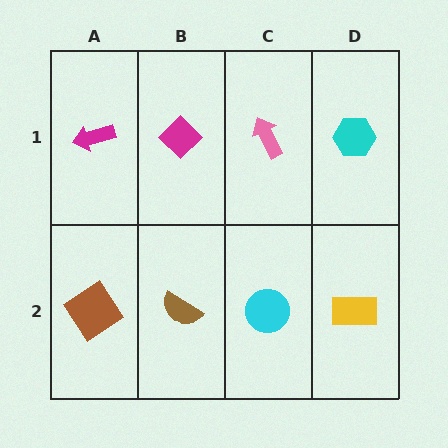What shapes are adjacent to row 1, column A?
A brown diamond (row 2, column A), a magenta diamond (row 1, column B).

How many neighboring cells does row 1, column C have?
3.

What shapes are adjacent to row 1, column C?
A cyan circle (row 2, column C), a magenta diamond (row 1, column B), a cyan hexagon (row 1, column D).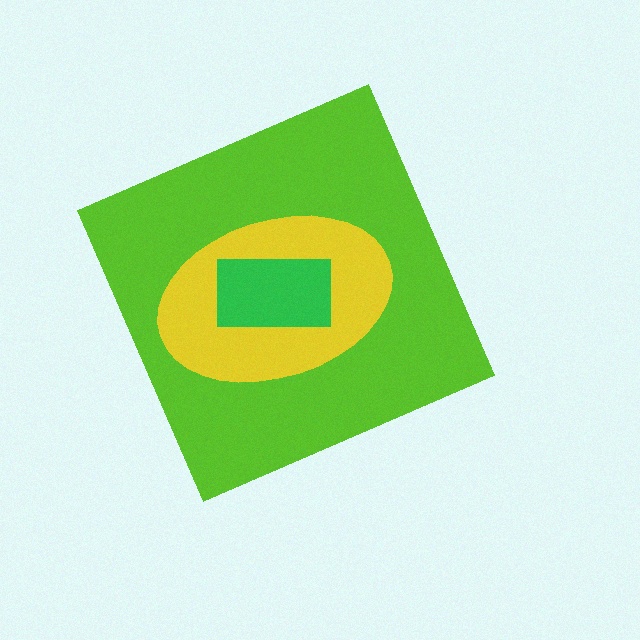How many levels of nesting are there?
3.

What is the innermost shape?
The green rectangle.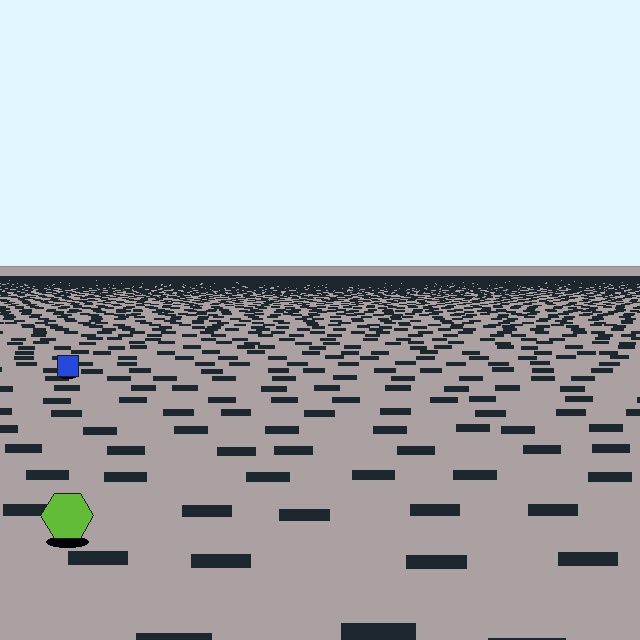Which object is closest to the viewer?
The lime hexagon is closest. The texture marks near it are larger and more spread out.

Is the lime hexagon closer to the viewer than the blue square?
Yes. The lime hexagon is closer — you can tell from the texture gradient: the ground texture is coarser near it.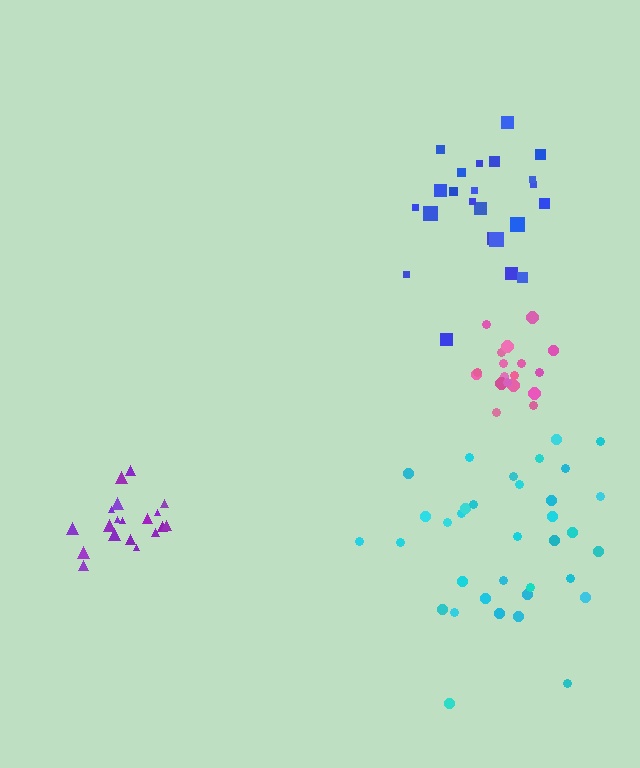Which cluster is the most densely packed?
Purple.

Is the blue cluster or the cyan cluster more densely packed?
Cyan.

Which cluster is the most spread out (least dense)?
Blue.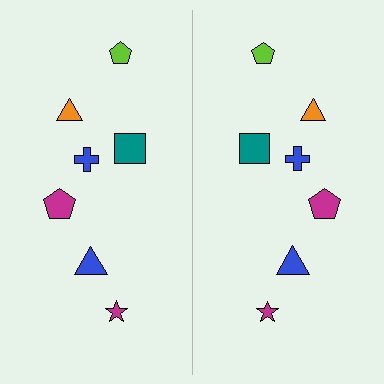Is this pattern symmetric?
Yes, this pattern has bilateral (reflection) symmetry.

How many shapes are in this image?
There are 14 shapes in this image.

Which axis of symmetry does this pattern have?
The pattern has a vertical axis of symmetry running through the center of the image.